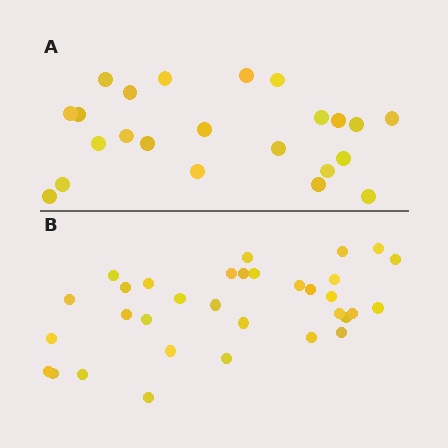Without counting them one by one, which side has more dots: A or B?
Region B (the bottom region) has more dots.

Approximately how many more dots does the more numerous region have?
Region B has roughly 10 or so more dots than region A.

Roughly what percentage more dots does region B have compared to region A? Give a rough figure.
About 45% more.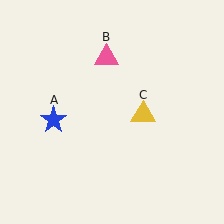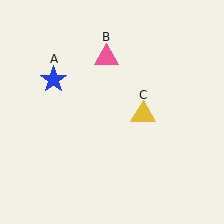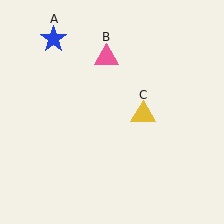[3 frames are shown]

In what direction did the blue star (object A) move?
The blue star (object A) moved up.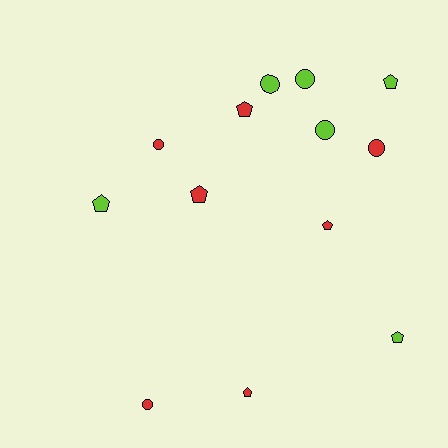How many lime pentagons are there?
There are 3 lime pentagons.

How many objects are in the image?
There are 13 objects.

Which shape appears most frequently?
Pentagon, with 7 objects.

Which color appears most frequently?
Red, with 7 objects.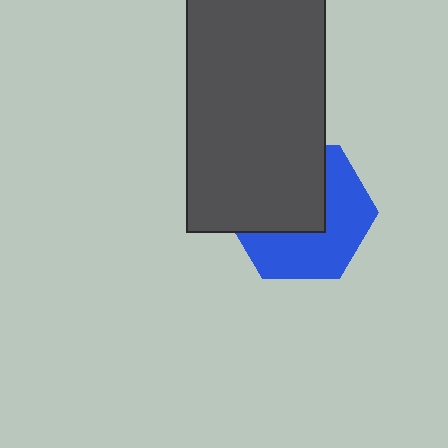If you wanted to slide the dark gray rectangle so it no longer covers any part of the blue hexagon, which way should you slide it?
Slide it toward the upper-left — that is the most direct way to separate the two shapes.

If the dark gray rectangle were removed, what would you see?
You would see the complete blue hexagon.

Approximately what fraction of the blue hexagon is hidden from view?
Roughly 48% of the blue hexagon is hidden behind the dark gray rectangle.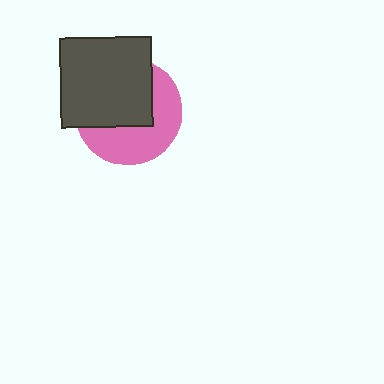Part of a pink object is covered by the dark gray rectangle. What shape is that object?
It is a circle.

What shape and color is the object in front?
The object in front is a dark gray rectangle.